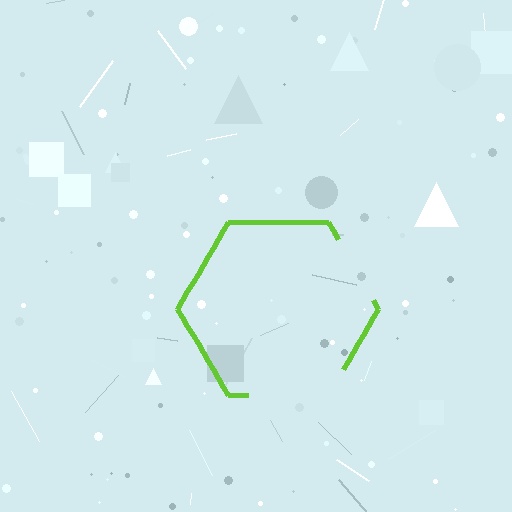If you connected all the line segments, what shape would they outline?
They would outline a hexagon.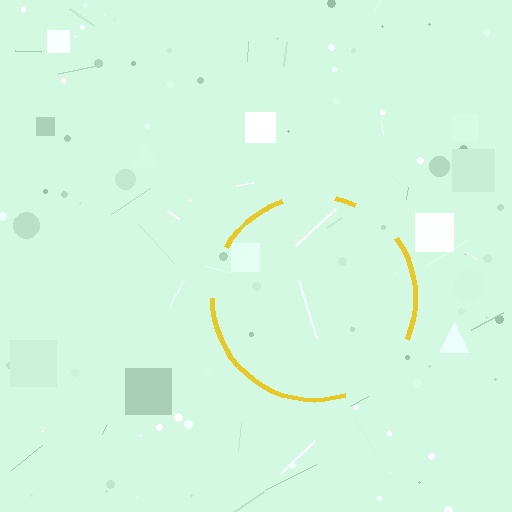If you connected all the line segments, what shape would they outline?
They would outline a circle.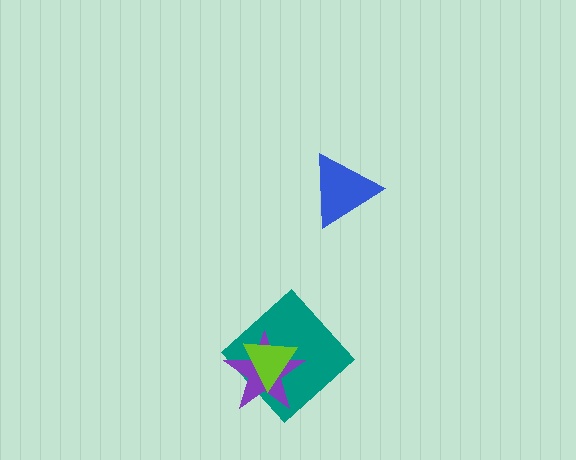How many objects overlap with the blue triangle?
0 objects overlap with the blue triangle.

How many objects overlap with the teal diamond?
2 objects overlap with the teal diamond.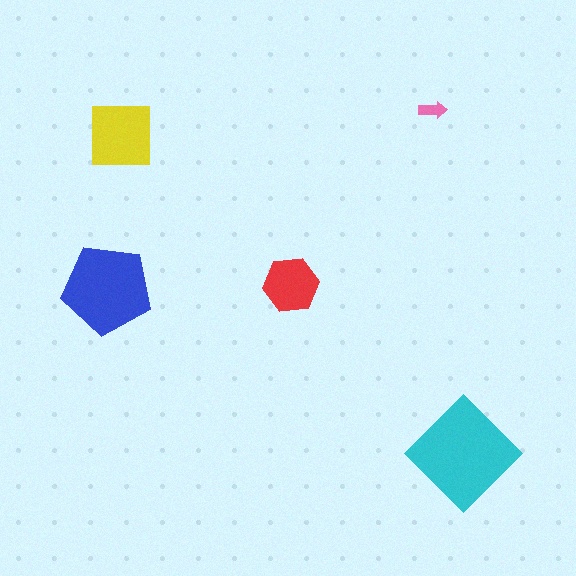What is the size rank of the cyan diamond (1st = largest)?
1st.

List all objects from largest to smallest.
The cyan diamond, the blue pentagon, the yellow square, the red hexagon, the pink arrow.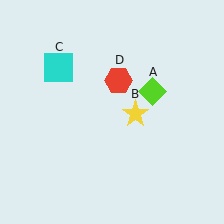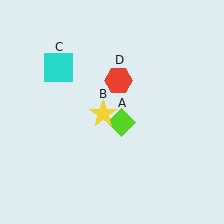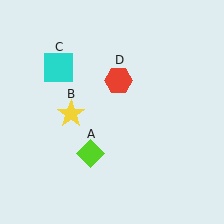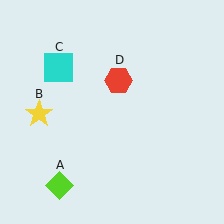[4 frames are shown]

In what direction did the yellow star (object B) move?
The yellow star (object B) moved left.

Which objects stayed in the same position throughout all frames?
Cyan square (object C) and red hexagon (object D) remained stationary.